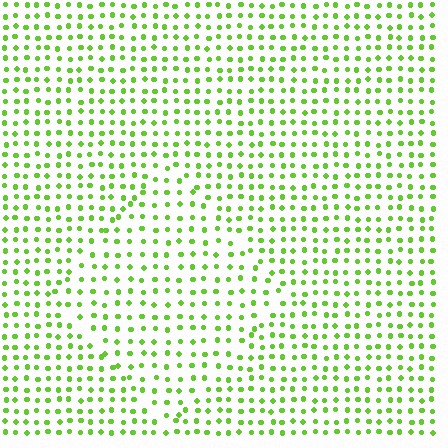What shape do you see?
I see a diamond.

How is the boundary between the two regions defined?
The boundary is defined by a change in element density (approximately 1.4x ratio). All elements are the same color, size, and shape.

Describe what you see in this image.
The image contains small lime elements arranged at two different densities. A diamond-shaped region is visible where the elements are less densely packed than the surrounding area.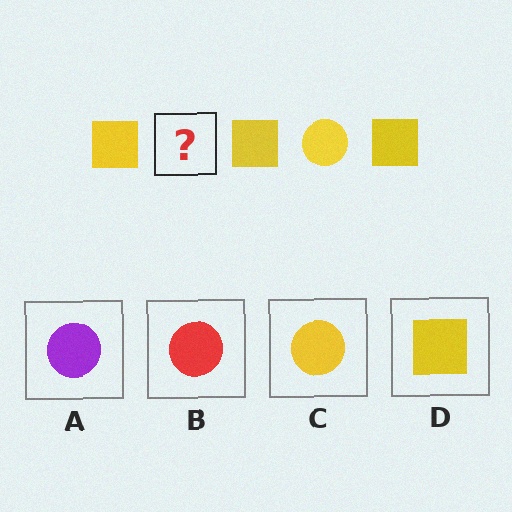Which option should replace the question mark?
Option C.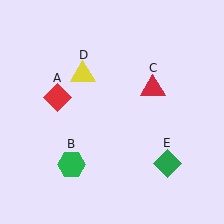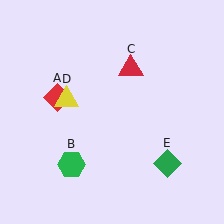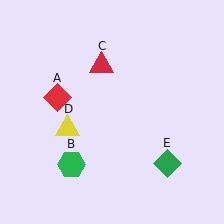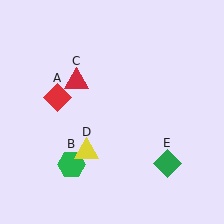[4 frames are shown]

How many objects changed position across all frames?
2 objects changed position: red triangle (object C), yellow triangle (object D).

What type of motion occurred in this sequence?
The red triangle (object C), yellow triangle (object D) rotated counterclockwise around the center of the scene.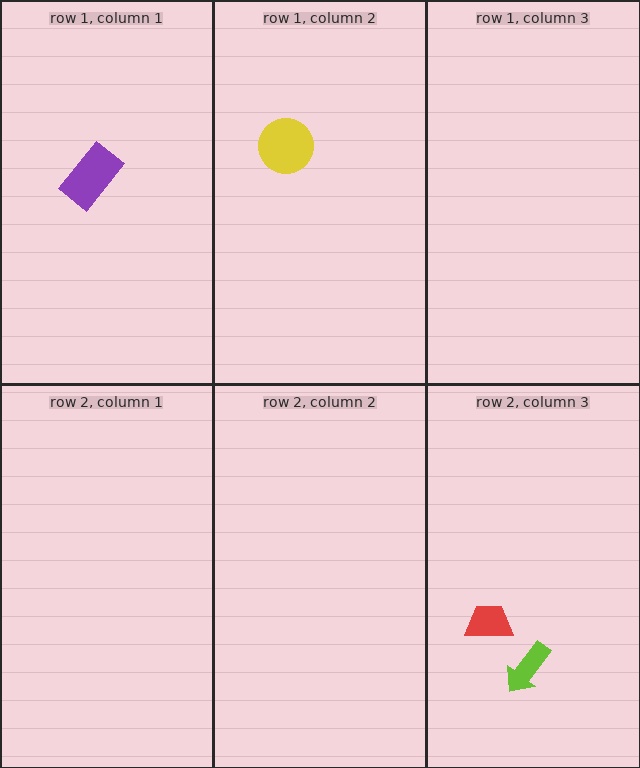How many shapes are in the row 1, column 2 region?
1.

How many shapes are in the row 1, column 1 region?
1.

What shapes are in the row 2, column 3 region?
The lime arrow, the red trapezoid.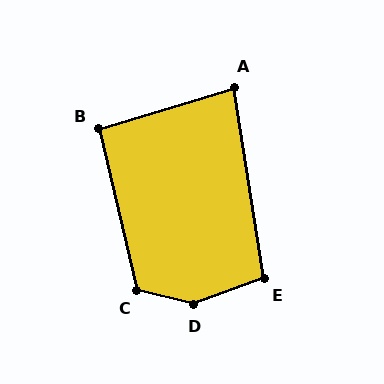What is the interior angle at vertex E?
Approximately 101 degrees (obtuse).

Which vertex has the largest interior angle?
D, at approximately 145 degrees.